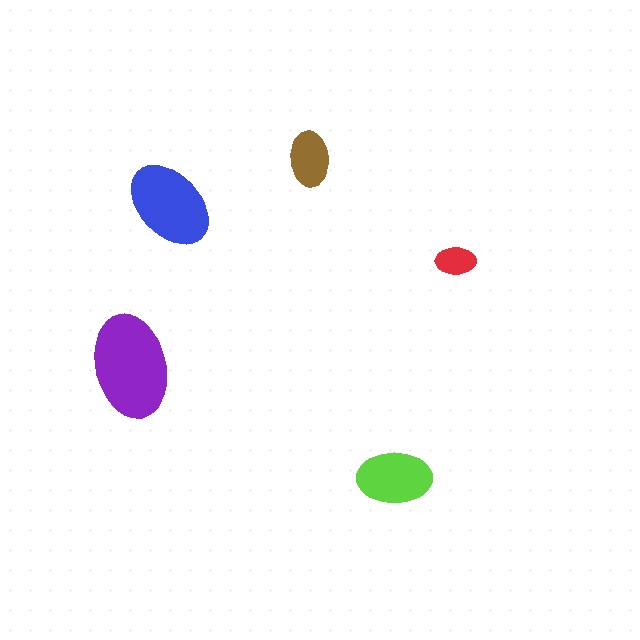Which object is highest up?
The brown ellipse is topmost.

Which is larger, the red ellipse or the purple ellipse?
The purple one.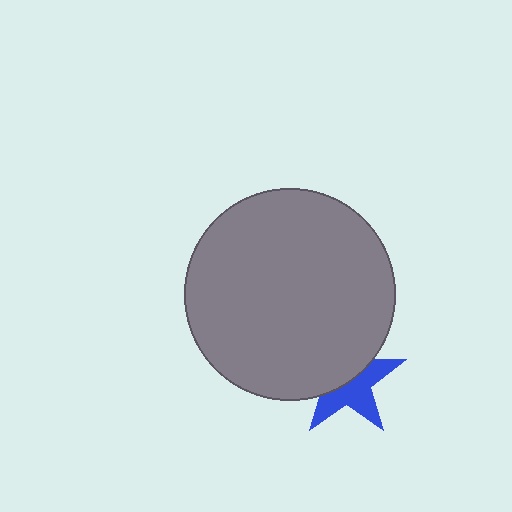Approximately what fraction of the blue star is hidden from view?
Roughly 49% of the blue star is hidden behind the gray circle.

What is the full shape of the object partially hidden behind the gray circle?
The partially hidden object is a blue star.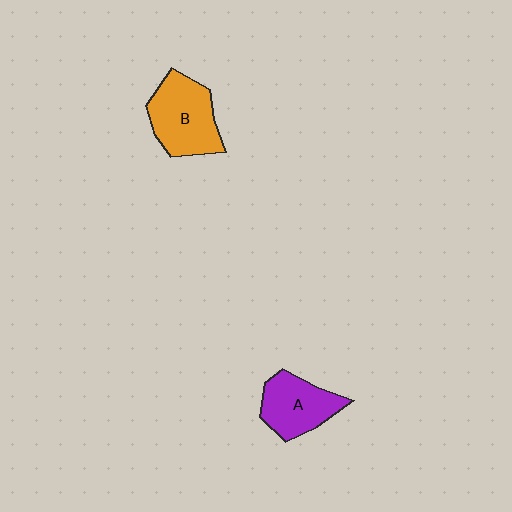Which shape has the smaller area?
Shape A (purple).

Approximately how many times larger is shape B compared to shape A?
Approximately 1.2 times.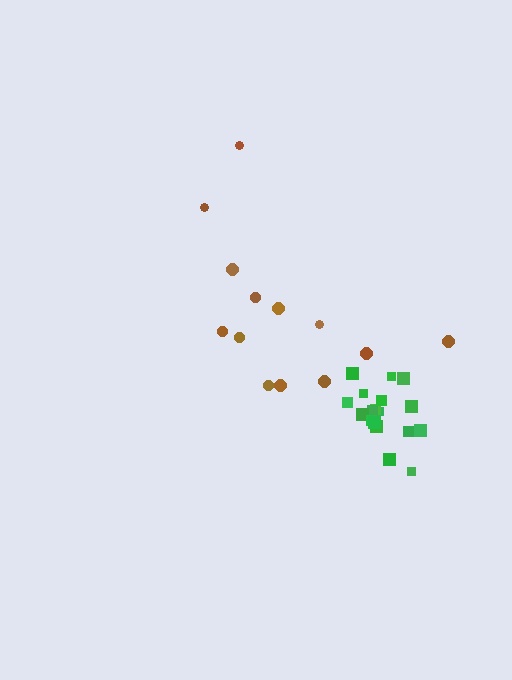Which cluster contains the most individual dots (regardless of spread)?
Green (22).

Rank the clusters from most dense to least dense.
green, brown.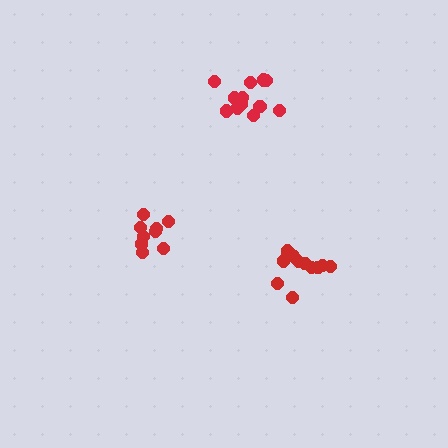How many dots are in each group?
Group 1: 12 dots, Group 2: 11 dots, Group 3: 9 dots (32 total).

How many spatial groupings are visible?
There are 3 spatial groupings.